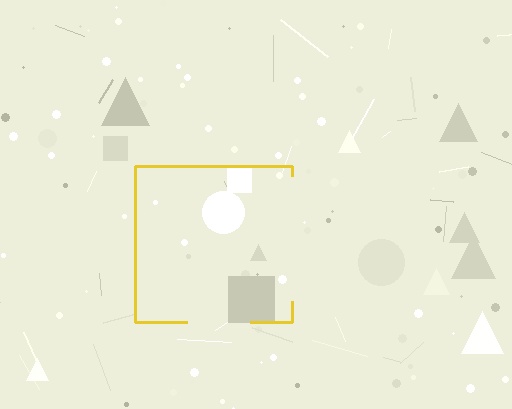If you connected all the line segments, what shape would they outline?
They would outline a square.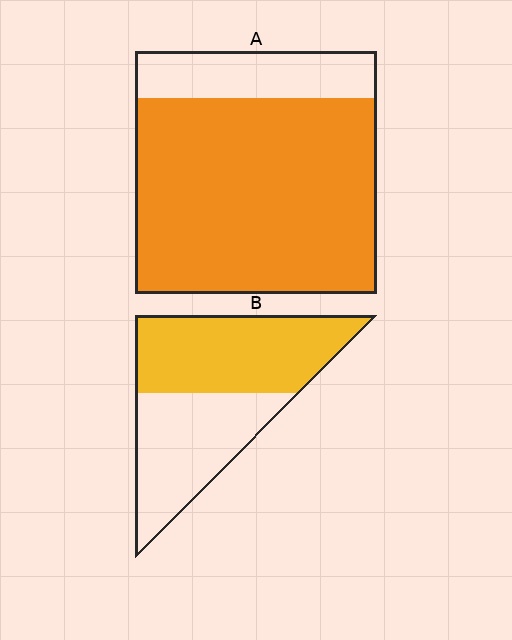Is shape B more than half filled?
Roughly half.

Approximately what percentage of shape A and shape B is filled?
A is approximately 80% and B is approximately 55%.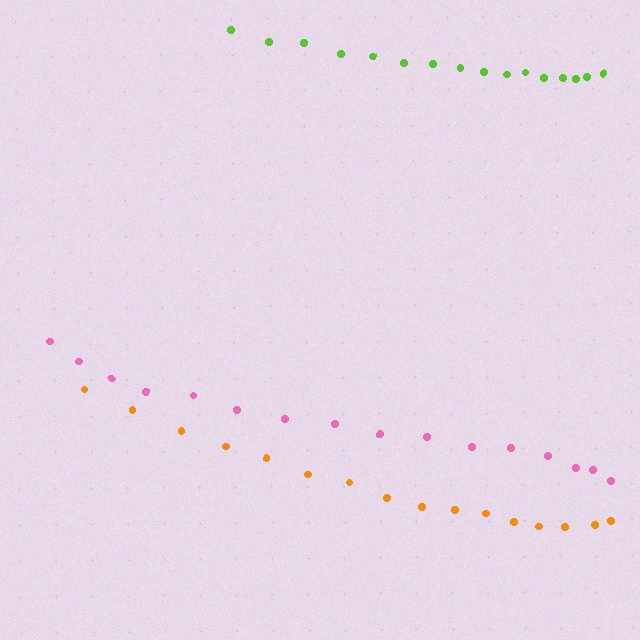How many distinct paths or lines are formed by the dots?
There are 3 distinct paths.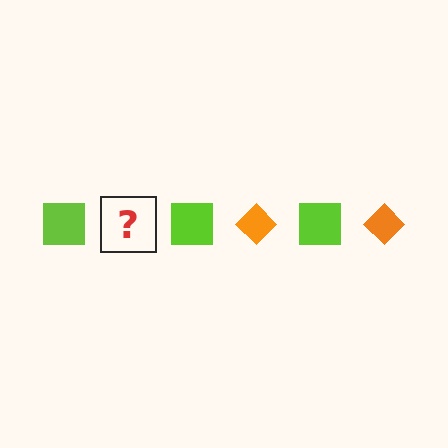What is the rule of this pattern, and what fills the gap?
The rule is that the pattern alternates between lime square and orange diamond. The gap should be filled with an orange diamond.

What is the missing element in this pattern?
The missing element is an orange diamond.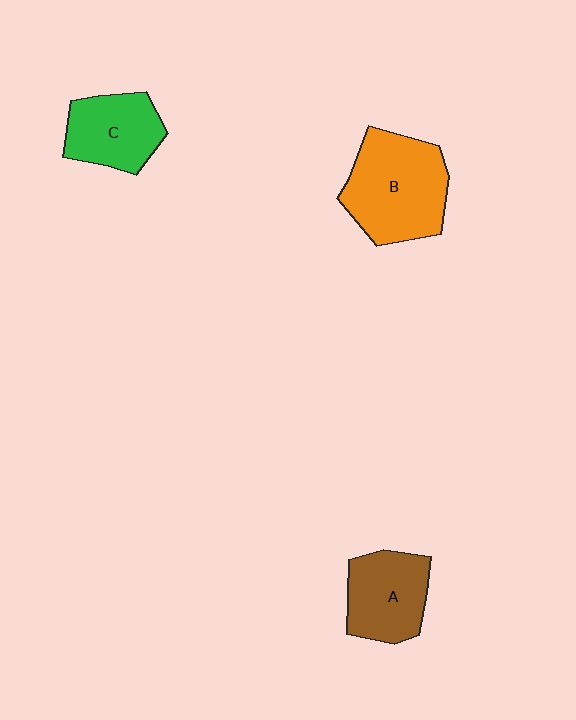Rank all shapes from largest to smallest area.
From largest to smallest: B (orange), A (brown), C (green).